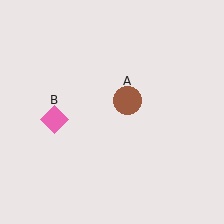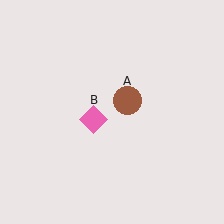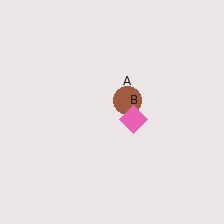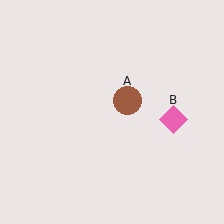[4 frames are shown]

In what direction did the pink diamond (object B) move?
The pink diamond (object B) moved right.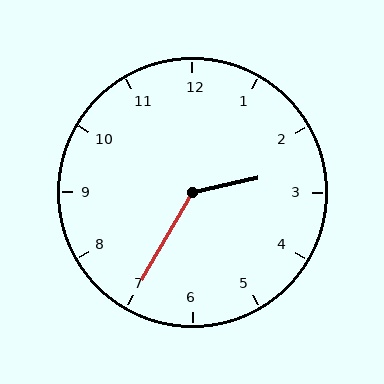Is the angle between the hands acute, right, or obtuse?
It is obtuse.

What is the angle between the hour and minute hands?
Approximately 132 degrees.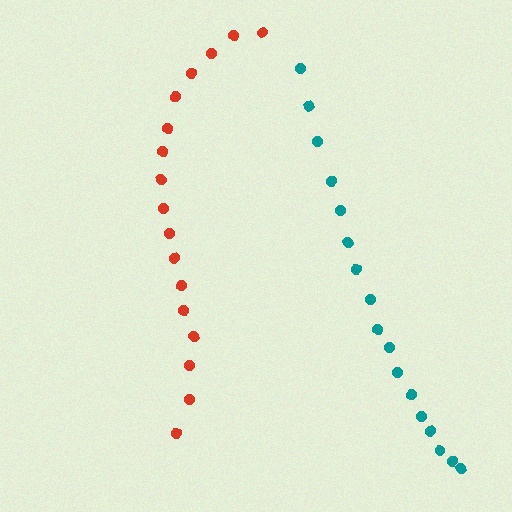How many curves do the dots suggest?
There are 2 distinct paths.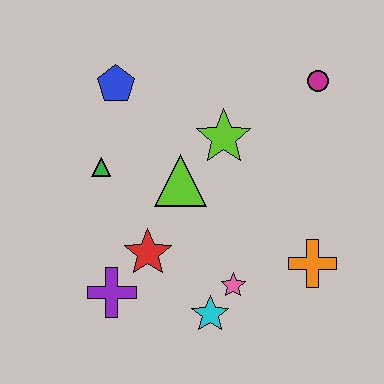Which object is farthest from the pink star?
The blue pentagon is farthest from the pink star.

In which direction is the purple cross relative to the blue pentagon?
The purple cross is below the blue pentagon.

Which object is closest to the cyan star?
The pink star is closest to the cyan star.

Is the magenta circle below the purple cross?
No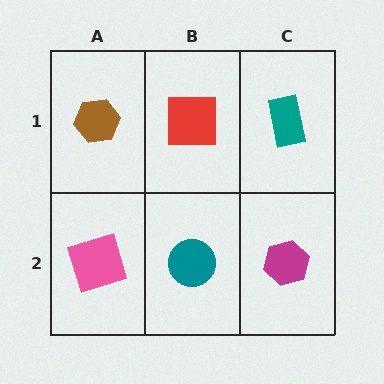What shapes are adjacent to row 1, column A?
A pink square (row 2, column A), a red square (row 1, column B).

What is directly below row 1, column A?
A pink square.